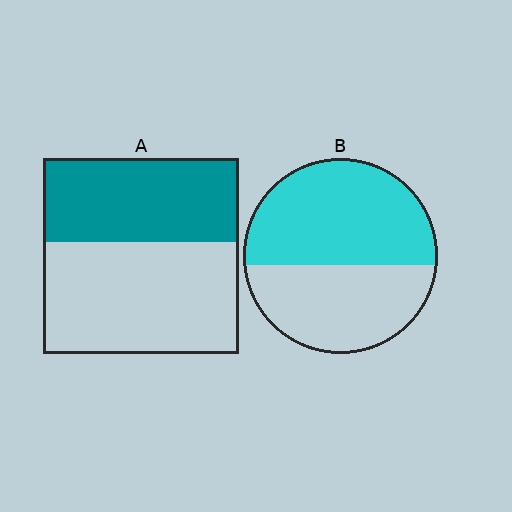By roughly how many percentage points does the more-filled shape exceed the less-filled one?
By roughly 15 percentage points (B over A).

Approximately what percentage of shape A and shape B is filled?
A is approximately 45% and B is approximately 55%.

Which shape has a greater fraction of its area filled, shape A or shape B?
Shape B.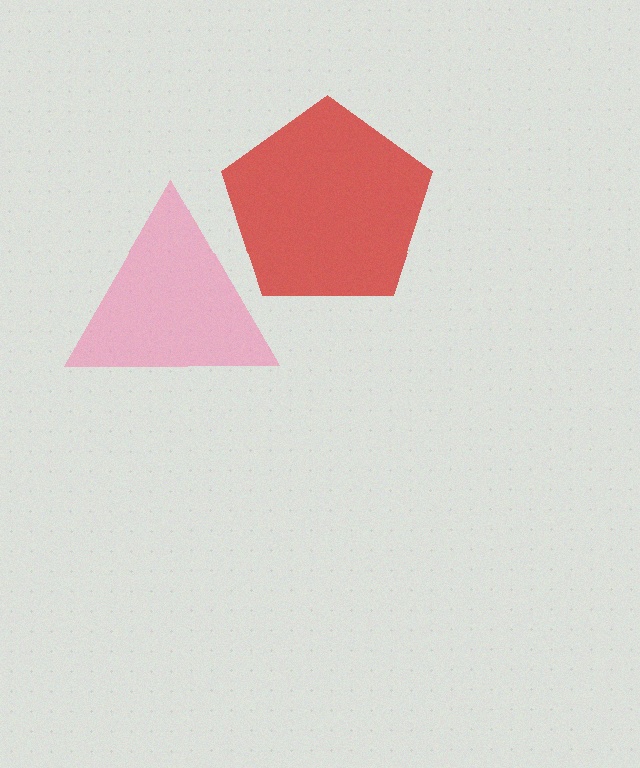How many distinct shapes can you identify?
There are 2 distinct shapes: a red pentagon, a pink triangle.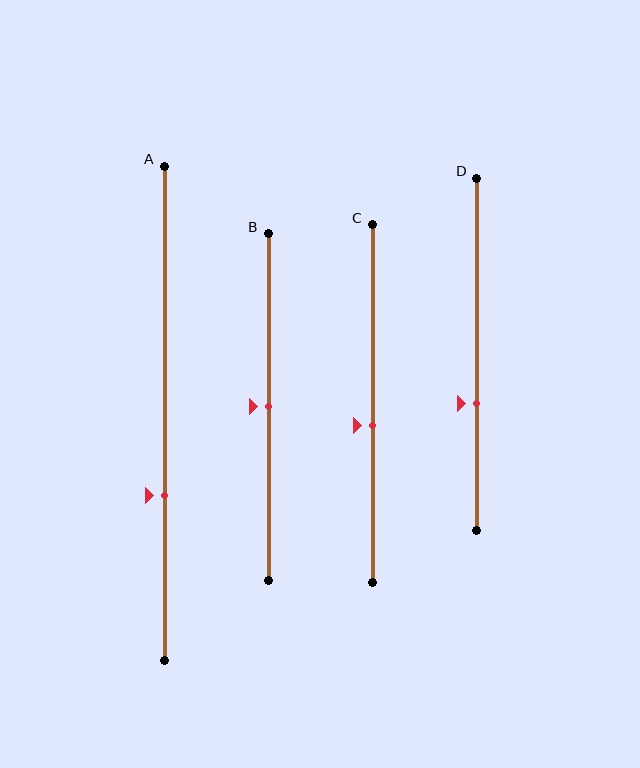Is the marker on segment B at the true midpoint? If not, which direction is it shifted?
Yes, the marker on segment B is at the true midpoint.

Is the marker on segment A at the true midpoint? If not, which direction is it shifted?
No, the marker on segment A is shifted downward by about 17% of the segment length.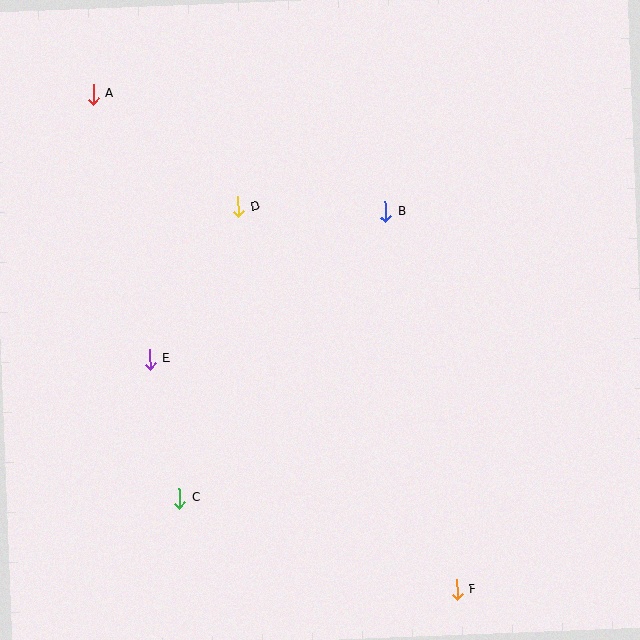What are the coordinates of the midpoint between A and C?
The midpoint between A and C is at (136, 296).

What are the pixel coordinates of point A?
Point A is at (93, 94).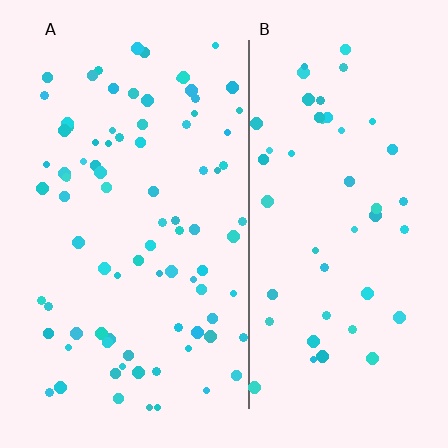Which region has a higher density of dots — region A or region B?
A (the left).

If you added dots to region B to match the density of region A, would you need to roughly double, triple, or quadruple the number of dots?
Approximately double.